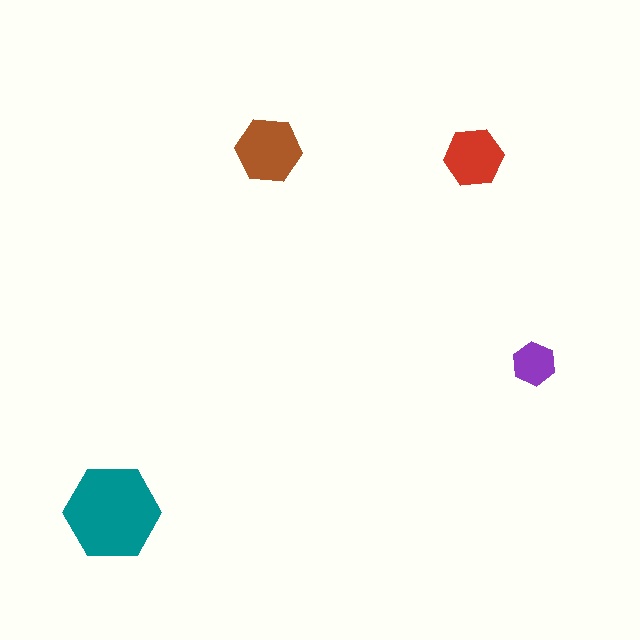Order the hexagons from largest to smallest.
the teal one, the brown one, the red one, the purple one.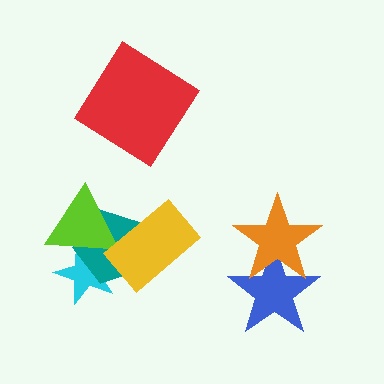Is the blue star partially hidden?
Yes, it is partially covered by another shape.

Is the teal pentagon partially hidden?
Yes, it is partially covered by another shape.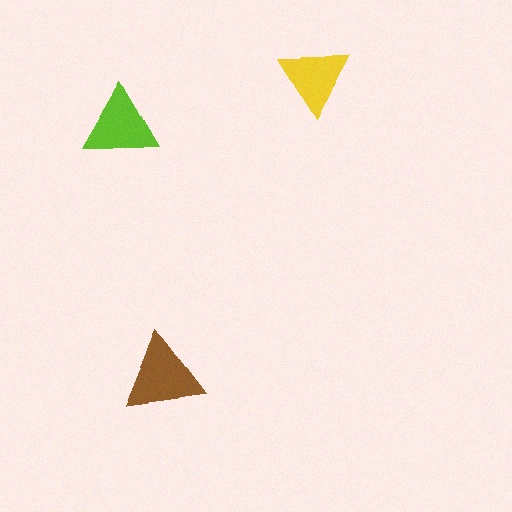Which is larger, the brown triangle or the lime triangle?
The brown one.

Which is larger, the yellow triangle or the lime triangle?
The lime one.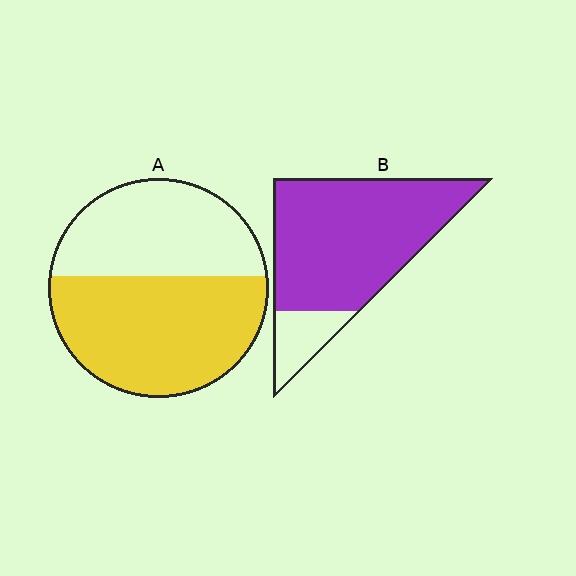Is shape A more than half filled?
Yes.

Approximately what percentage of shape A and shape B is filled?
A is approximately 55% and B is approximately 85%.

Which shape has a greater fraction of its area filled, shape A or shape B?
Shape B.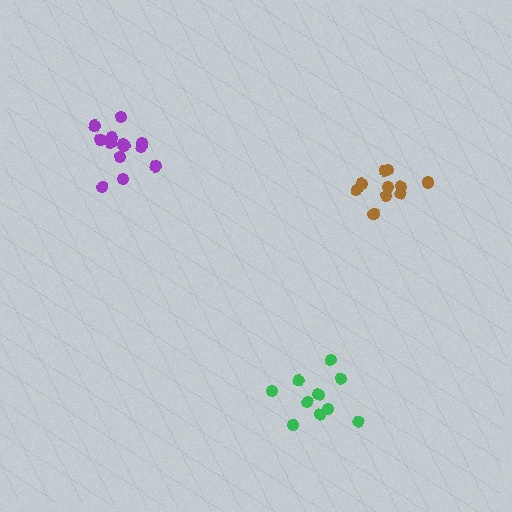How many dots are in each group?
Group 1: 13 dots, Group 2: 10 dots, Group 3: 10 dots (33 total).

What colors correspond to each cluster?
The clusters are colored: purple, brown, green.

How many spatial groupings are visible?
There are 3 spatial groupings.